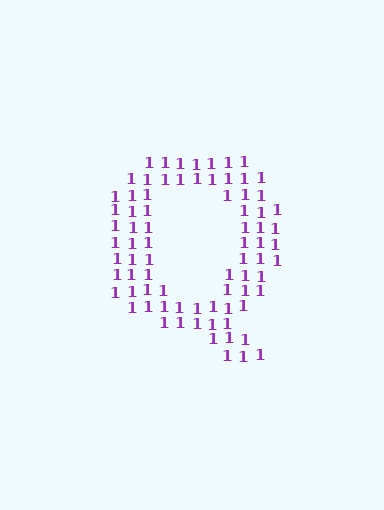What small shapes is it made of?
It is made of small digit 1's.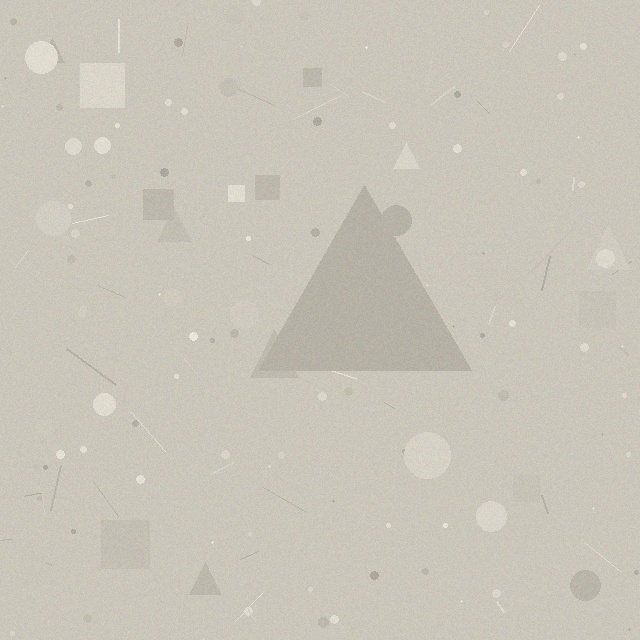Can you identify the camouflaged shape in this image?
The camouflaged shape is a triangle.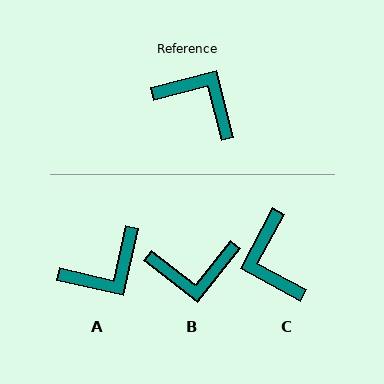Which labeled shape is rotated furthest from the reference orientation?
B, about 142 degrees away.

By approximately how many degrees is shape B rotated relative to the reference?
Approximately 142 degrees clockwise.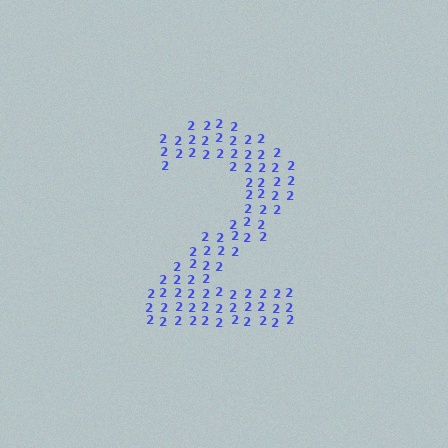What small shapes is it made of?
It is made of small digit 2's.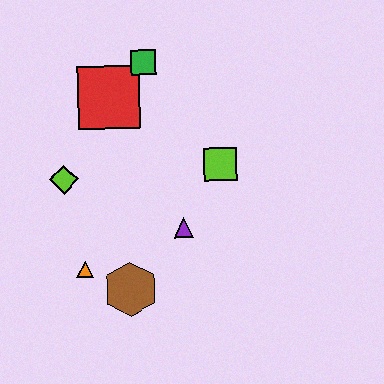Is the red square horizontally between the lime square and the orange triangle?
Yes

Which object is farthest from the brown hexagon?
The green square is farthest from the brown hexagon.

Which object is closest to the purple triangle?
The lime square is closest to the purple triangle.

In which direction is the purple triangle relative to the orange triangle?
The purple triangle is to the right of the orange triangle.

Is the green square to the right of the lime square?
No